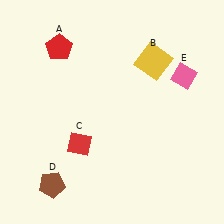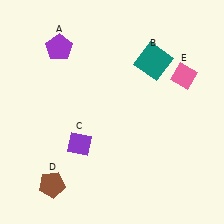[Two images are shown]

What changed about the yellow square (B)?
In Image 1, B is yellow. In Image 2, it changed to teal.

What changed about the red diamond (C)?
In Image 1, C is red. In Image 2, it changed to purple.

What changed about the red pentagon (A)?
In Image 1, A is red. In Image 2, it changed to purple.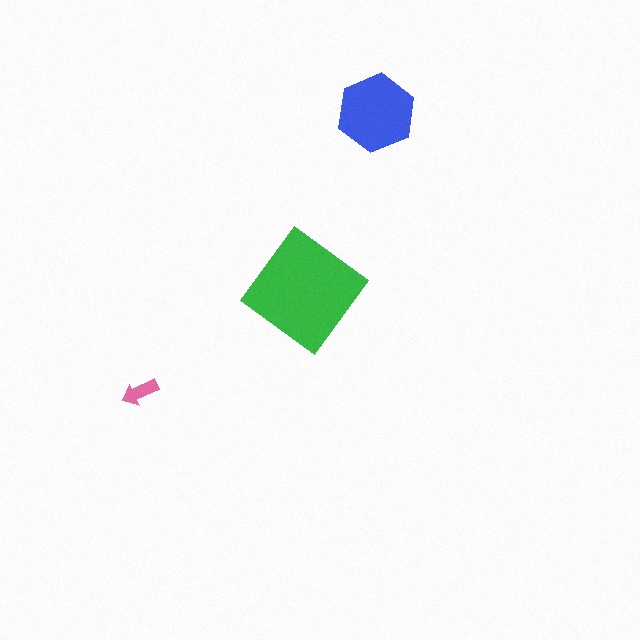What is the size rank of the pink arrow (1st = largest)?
3rd.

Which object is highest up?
The blue hexagon is topmost.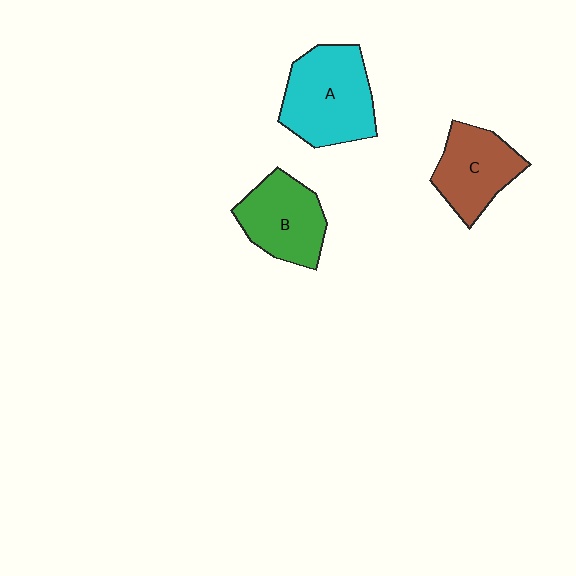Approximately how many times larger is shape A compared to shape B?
Approximately 1.3 times.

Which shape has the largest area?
Shape A (cyan).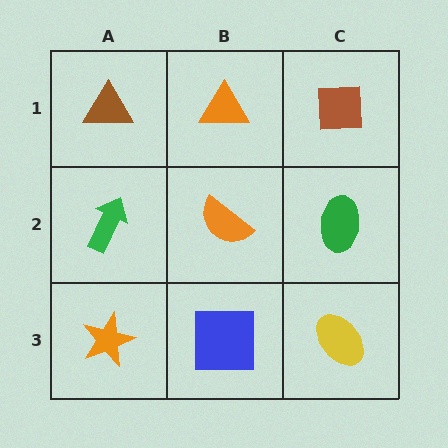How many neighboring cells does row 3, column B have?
3.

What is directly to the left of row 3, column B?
An orange star.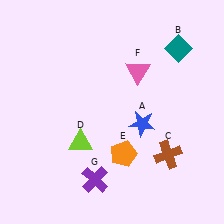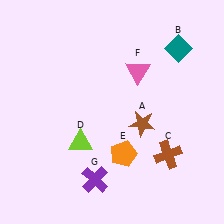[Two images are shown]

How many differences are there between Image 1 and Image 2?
There is 1 difference between the two images.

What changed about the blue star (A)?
In Image 1, A is blue. In Image 2, it changed to brown.